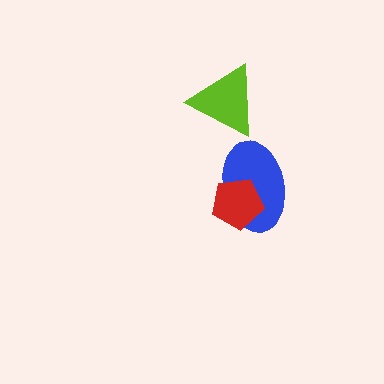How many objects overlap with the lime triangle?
0 objects overlap with the lime triangle.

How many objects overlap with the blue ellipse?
1 object overlaps with the blue ellipse.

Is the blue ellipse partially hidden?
Yes, it is partially covered by another shape.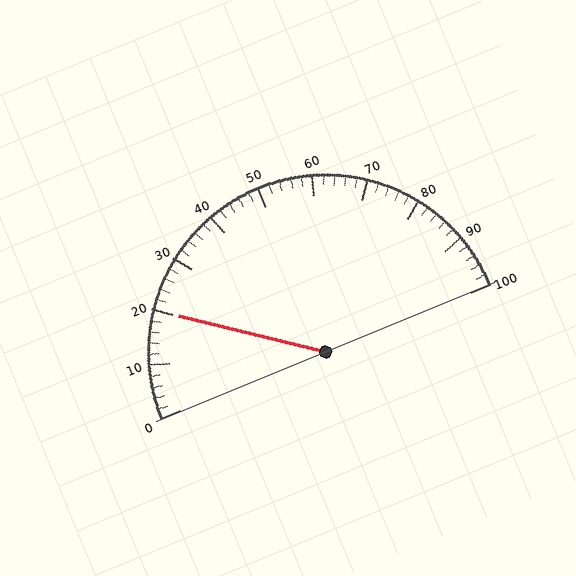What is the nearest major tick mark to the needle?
The nearest major tick mark is 20.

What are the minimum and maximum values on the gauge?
The gauge ranges from 0 to 100.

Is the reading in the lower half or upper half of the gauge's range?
The reading is in the lower half of the range (0 to 100).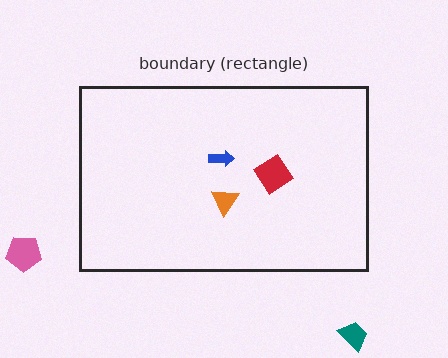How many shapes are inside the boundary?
3 inside, 2 outside.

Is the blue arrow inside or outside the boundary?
Inside.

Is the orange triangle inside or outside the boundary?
Inside.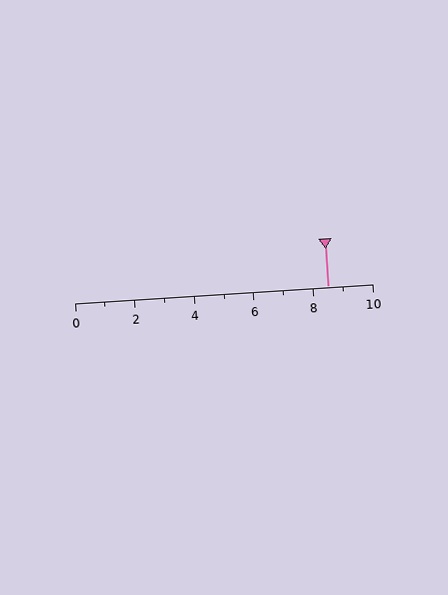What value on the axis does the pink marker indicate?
The marker indicates approximately 8.5.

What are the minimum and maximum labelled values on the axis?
The axis runs from 0 to 10.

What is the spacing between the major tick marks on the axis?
The major ticks are spaced 2 apart.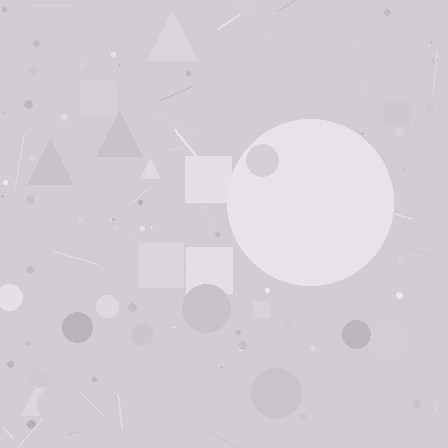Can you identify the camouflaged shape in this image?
The camouflaged shape is a circle.